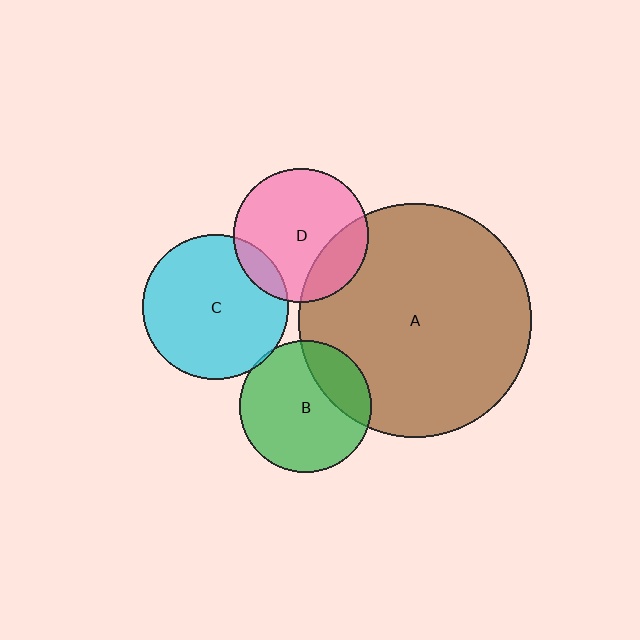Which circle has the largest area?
Circle A (brown).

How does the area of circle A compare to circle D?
Approximately 3.0 times.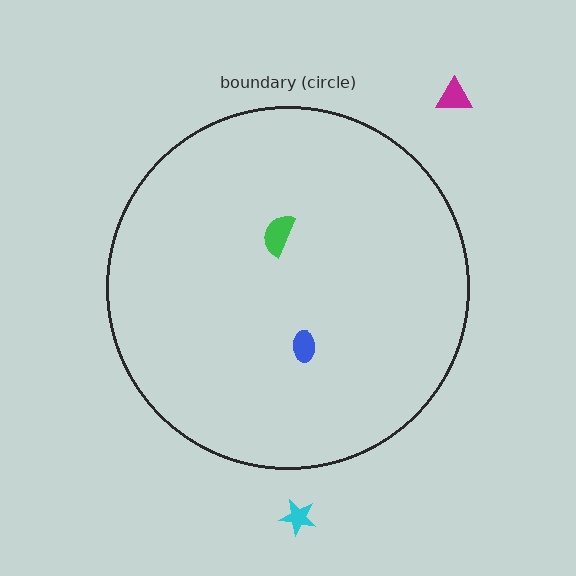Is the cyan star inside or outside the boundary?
Outside.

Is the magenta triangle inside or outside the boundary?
Outside.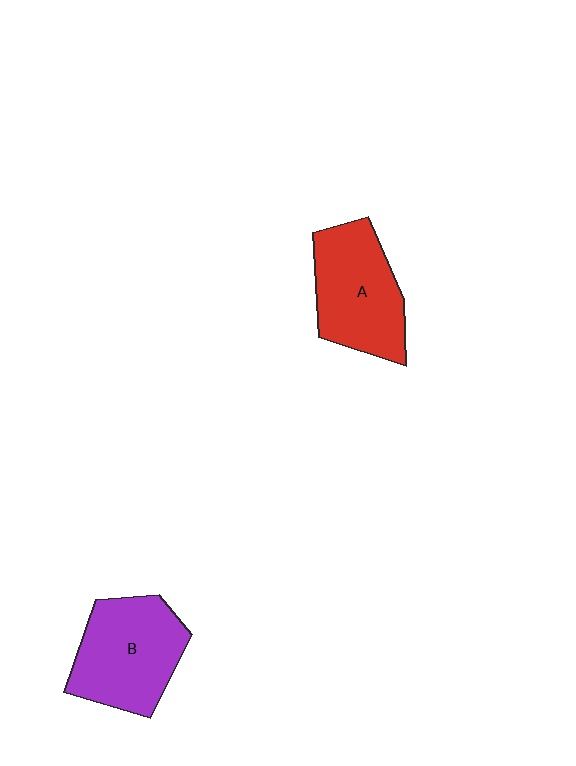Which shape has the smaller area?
Shape A (red).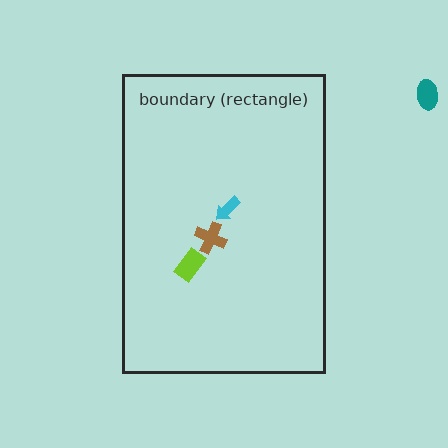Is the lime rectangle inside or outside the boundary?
Inside.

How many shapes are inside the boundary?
3 inside, 1 outside.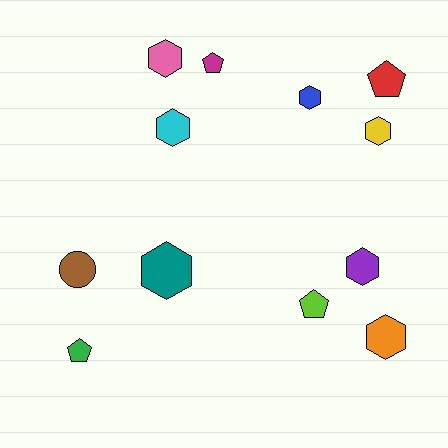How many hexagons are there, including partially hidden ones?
There are 7 hexagons.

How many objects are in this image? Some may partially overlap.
There are 12 objects.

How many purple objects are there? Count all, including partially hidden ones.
There is 1 purple object.